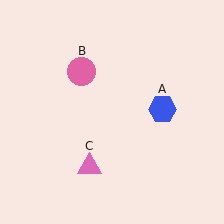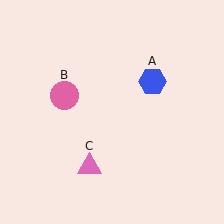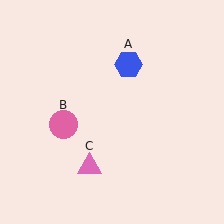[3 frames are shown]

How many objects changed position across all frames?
2 objects changed position: blue hexagon (object A), pink circle (object B).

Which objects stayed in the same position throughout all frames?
Pink triangle (object C) remained stationary.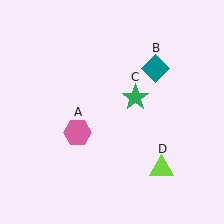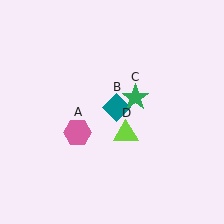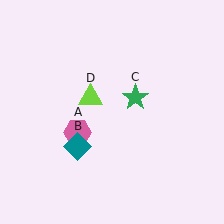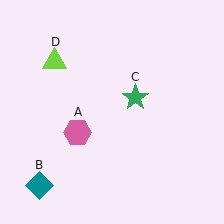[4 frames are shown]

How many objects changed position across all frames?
2 objects changed position: teal diamond (object B), lime triangle (object D).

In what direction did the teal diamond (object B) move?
The teal diamond (object B) moved down and to the left.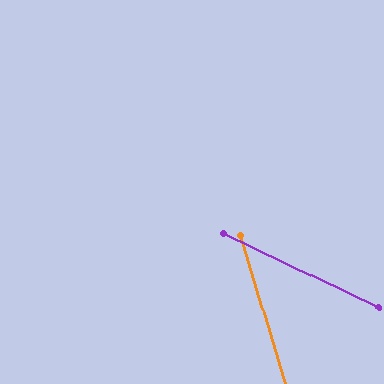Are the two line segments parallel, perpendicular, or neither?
Neither parallel nor perpendicular — they differ by about 47°.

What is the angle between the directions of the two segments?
Approximately 47 degrees.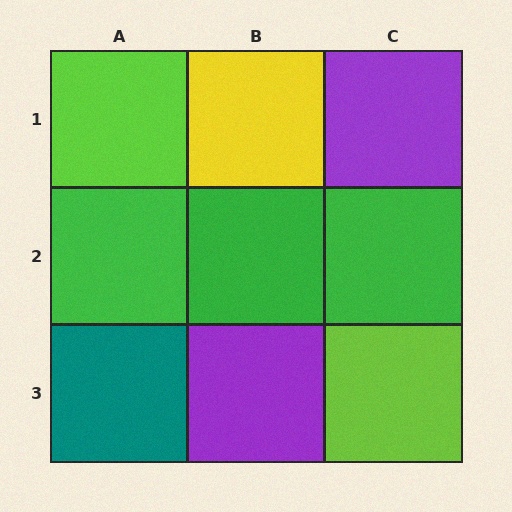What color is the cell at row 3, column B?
Purple.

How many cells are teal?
1 cell is teal.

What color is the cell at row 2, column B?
Green.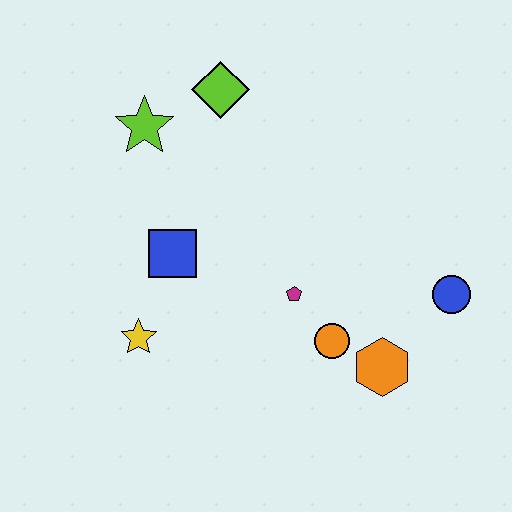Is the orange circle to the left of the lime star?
No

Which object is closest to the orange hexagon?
The orange circle is closest to the orange hexagon.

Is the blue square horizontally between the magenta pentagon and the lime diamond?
No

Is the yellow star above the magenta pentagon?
No